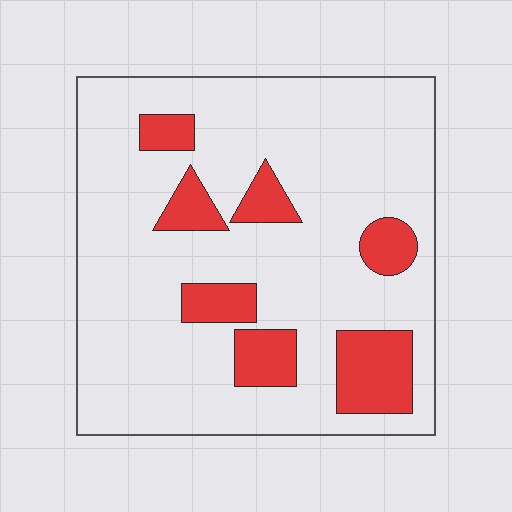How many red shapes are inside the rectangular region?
7.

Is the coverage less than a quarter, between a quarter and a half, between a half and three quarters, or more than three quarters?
Less than a quarter.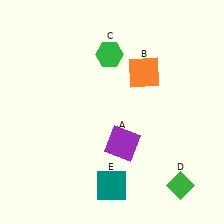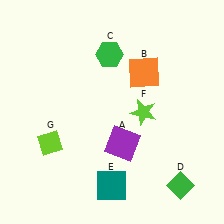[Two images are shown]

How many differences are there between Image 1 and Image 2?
There are 2 differences between the two images.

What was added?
A lime star (F), a lime diamond (G) were added in Image 2.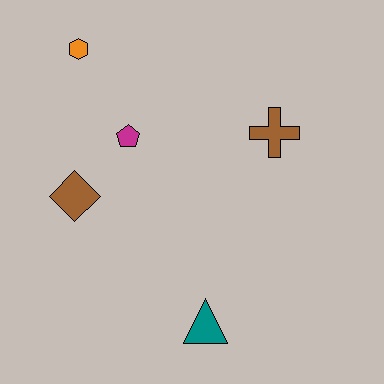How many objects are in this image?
There are 5 objects.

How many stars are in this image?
There are no stars.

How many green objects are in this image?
There are no green objects.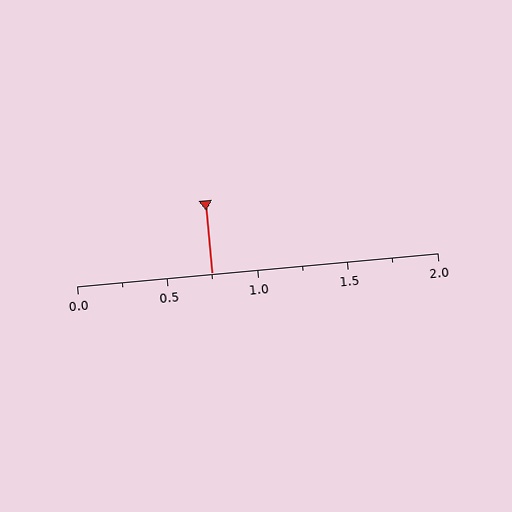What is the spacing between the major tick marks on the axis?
The major ticks are spaced 0.5 apart.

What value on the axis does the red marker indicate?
The marker indicates approximately 0.75.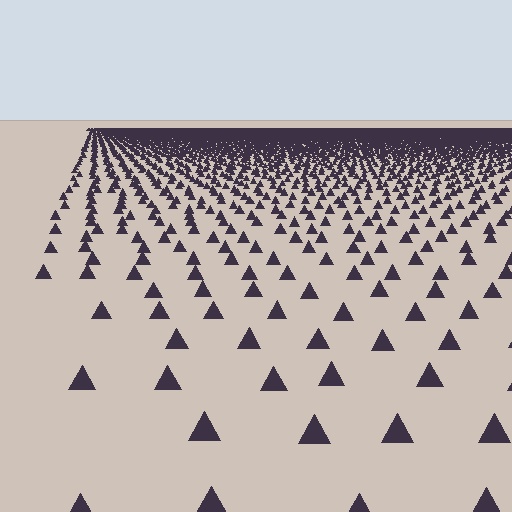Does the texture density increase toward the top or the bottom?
Density increases toward the top.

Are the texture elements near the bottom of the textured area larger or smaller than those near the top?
Larger. Near the bottom, elements are closer to the viewer and appear at a bigger on-screen size.